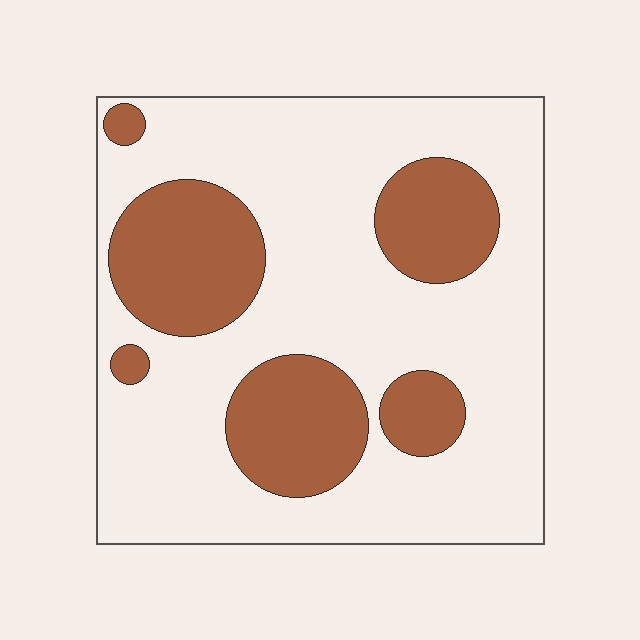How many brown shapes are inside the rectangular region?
6.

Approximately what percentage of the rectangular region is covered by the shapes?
Approximately 30%.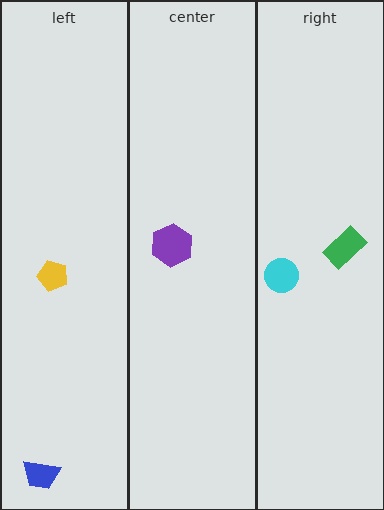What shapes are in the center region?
The purple hexagon.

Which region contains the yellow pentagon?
The left region.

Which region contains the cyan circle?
The right region.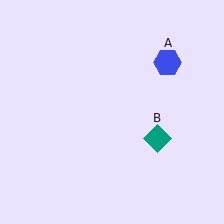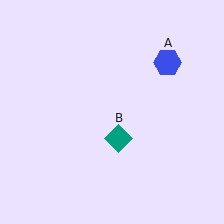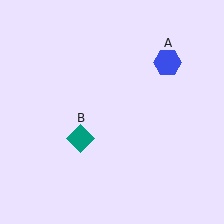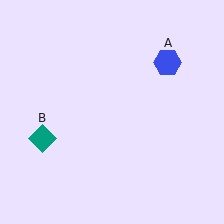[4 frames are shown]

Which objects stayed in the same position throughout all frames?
Blue hexagon (object A) remained stationary.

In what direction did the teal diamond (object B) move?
The teal diamond (object B) moved left.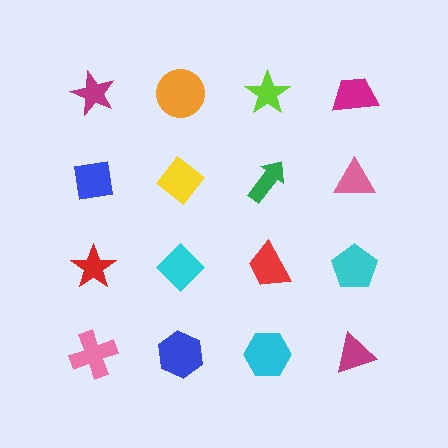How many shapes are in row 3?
4 shapes.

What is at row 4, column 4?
A magenta triangle.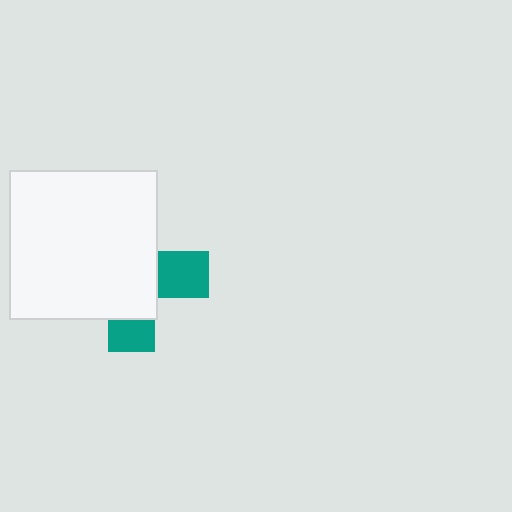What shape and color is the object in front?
The object in front is a white square.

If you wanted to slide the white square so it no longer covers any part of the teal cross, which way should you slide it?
Slide it left — that is the most direct way to separate the two shapes.